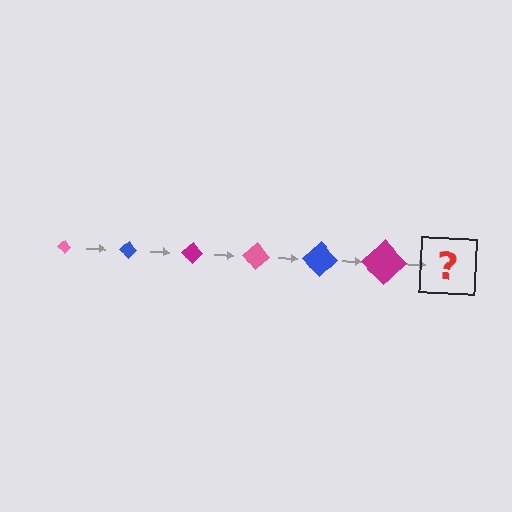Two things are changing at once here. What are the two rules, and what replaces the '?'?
The two rules are that the diamond grows larger each step and the color cycles through pink, blue, and magenta. The '?' should be a pink diamond, larger than the previous one.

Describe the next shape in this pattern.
It should be a pink diamond, larger than the previous one.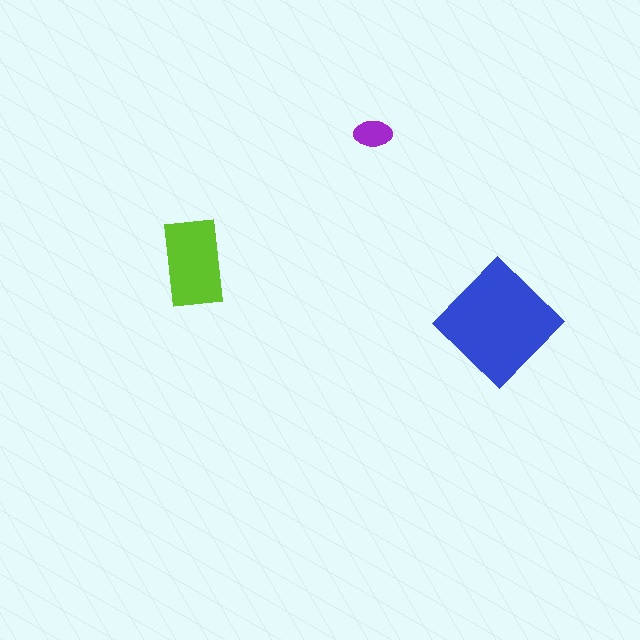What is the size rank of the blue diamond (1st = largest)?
1st.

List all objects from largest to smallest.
The blue diamond, the lime rectangle, the purple ellipse.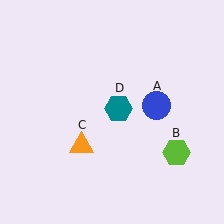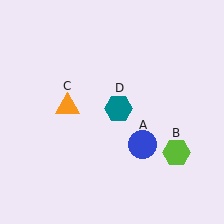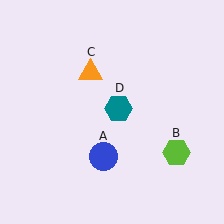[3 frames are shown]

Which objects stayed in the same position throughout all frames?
Lime hexagon (object B) and teal hexagon (object D) remained stationary.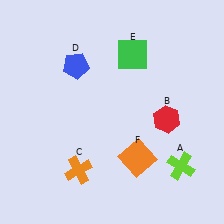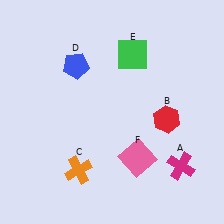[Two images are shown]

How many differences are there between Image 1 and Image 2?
There are 2 differences between the two images.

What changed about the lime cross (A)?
In Image 1, A is lime. In Image 2, it changed to magenta.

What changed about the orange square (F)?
In Image 1, F is orange. In Image 2, it changed to pink.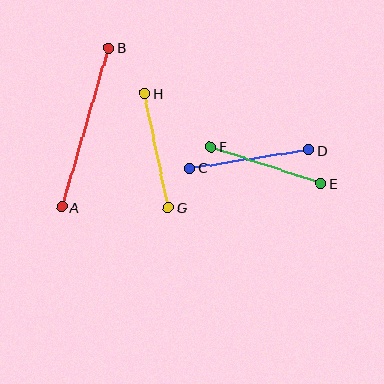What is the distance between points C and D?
The distance is approximately 121 pixels.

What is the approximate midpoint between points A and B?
The midpoint is at approximately (85, 127) pixels.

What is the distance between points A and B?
The distance is approximately 166 pixels.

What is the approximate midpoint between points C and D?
The midpoint is at approximately (249, 159) pixels.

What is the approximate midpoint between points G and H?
The midpoint is at approximately (156, 151) pixels.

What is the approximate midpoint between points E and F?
The midpoint is at approximately (266, 165) pixels.